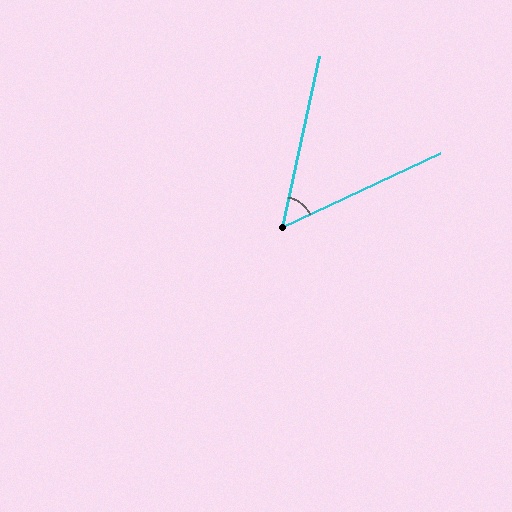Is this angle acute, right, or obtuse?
It is acute.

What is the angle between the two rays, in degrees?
Approximately 53 degrees.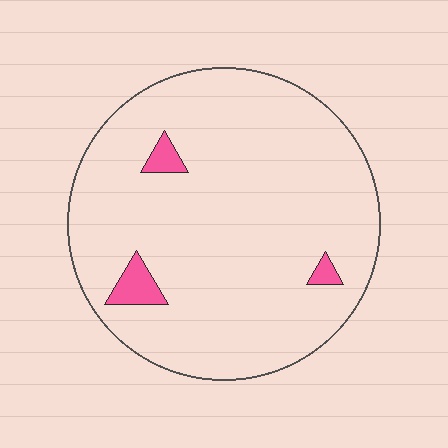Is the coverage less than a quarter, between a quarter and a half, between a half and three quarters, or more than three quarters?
Less than a quarter.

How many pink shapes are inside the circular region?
3.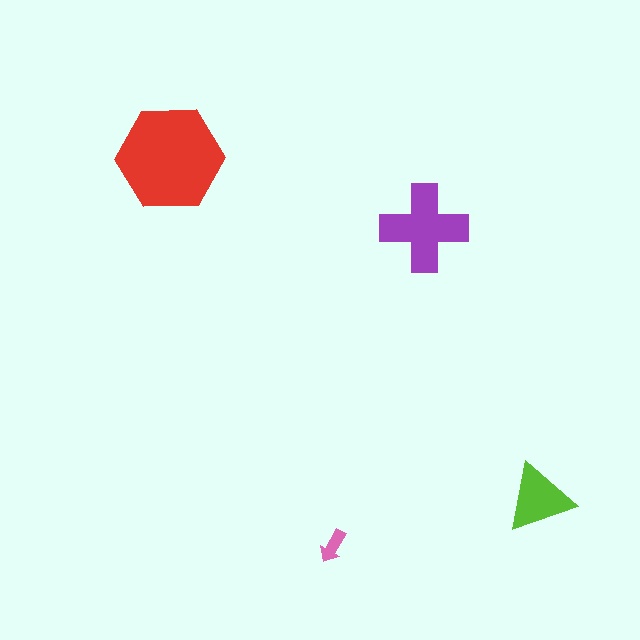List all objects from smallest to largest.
The pink arrow, the lime triangle, the purple cross, the red hexagon.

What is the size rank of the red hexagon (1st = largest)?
1st.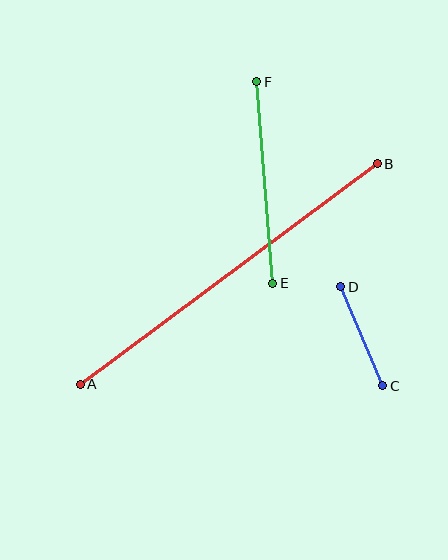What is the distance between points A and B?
The distance is approximately 370 pixels.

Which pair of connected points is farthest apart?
Points A and B are farthest apart.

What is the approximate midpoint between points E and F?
The midpoint is at approximately (265, 183) pixels.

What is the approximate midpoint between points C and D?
The midpoint is at approximately (362, 336) pixels.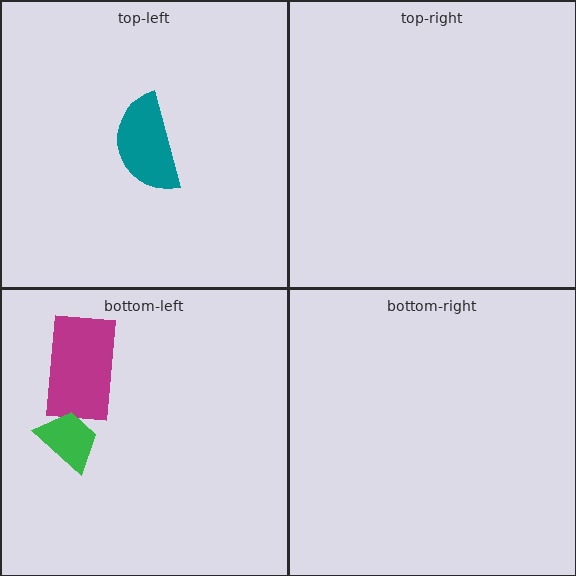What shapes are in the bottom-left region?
The magenta rectangle, the green trapezoid.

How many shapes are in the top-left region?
1.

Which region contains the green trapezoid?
The bottom-left region.